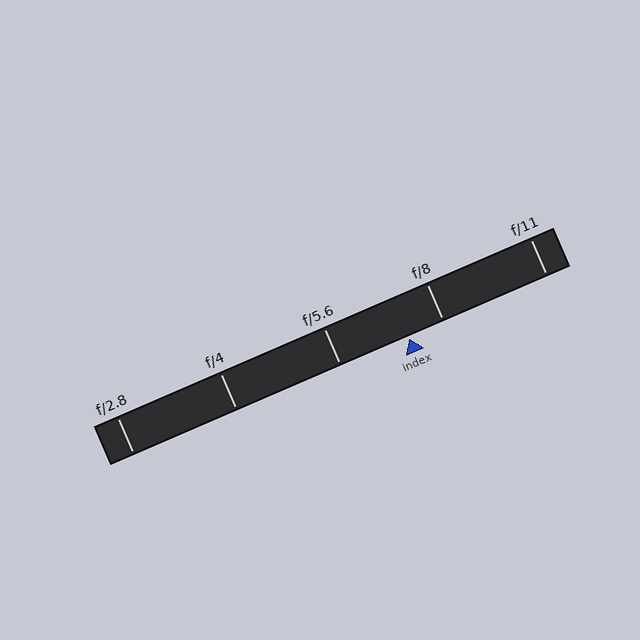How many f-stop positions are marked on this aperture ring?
There are 5 f-stop positions marked.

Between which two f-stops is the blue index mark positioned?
The index mark is between f/5.6 and f/8.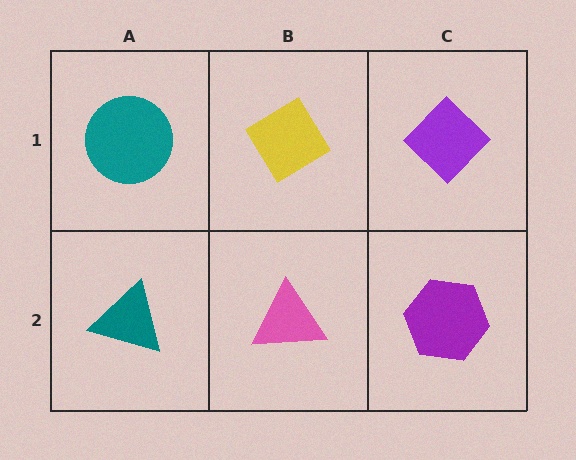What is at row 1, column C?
A purple diamond.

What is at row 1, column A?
A teal circle.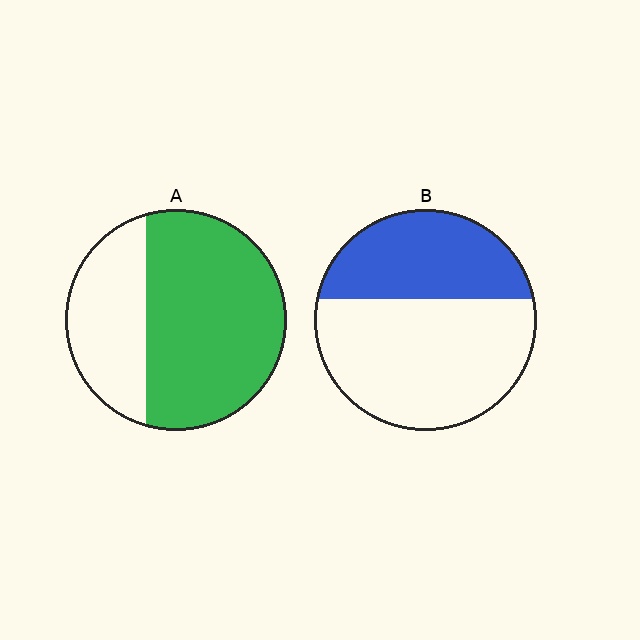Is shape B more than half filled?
No.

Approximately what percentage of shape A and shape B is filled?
A is approximately 65% and B is approximately 40%.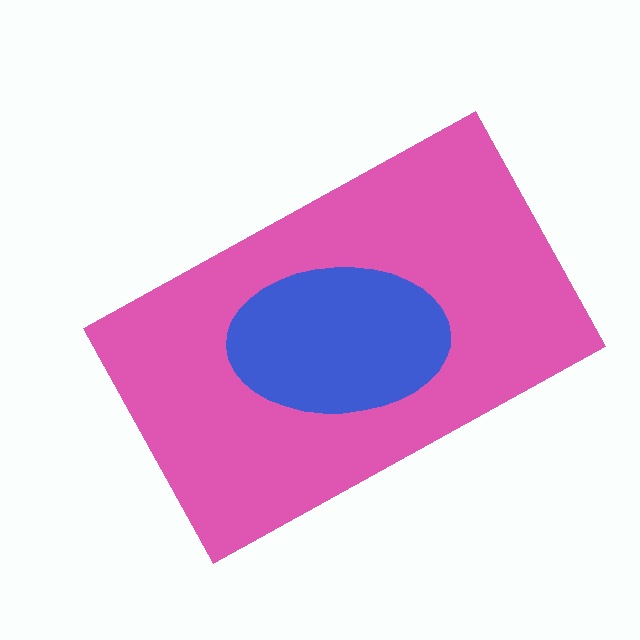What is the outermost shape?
The pink rectangle.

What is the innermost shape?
The blue ellipse.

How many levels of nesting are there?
2.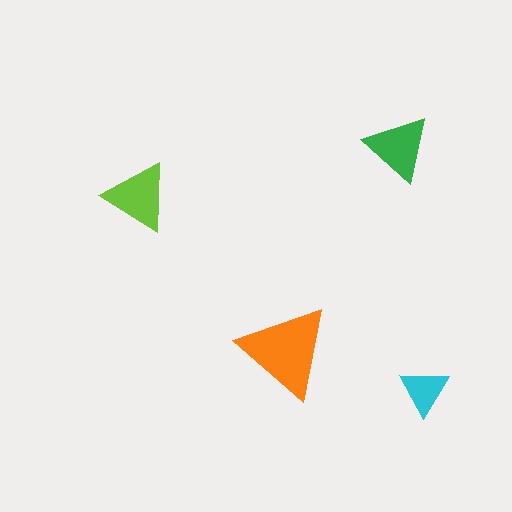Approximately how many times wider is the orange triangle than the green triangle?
About 1.5 times wider.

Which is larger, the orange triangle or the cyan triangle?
The orange one.